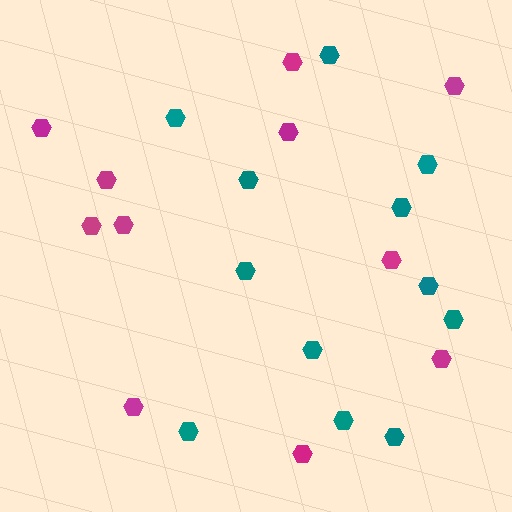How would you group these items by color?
There are 2 groups: one group of teal hexagons (12) and one group of magenta hexagons (11).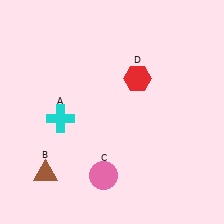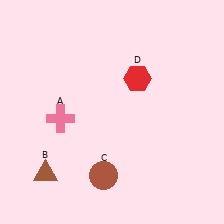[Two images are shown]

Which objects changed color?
A changed from cyan to pink. C changed from pink to brown.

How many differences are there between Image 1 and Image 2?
There are 2 differences between the two images.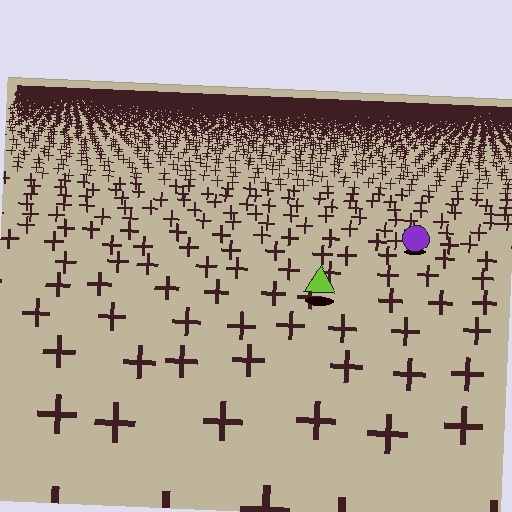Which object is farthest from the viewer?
The purple circle is farthest from the viewer. It appears smaller and the ground texture around it is denser.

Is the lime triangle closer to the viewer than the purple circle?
Yes. The lime triangle is closer — you can tell from the texture gradient: the ground texture is coarser near it.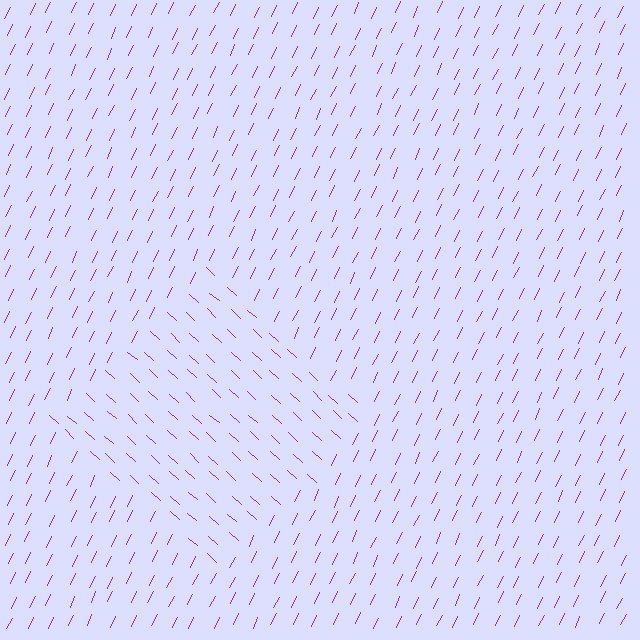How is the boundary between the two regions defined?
The boundary is defined purely by a change in line orientation (approximately 73 degrees difference). All lines are the same color and thickness.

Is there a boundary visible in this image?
Yes, there is a texture boundary formed by a change in line orientation.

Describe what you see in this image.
The image is filled with small purple line segments. A diamond region in the image has lines oriented differently from the surrounding lines, creating a visible texture boundary.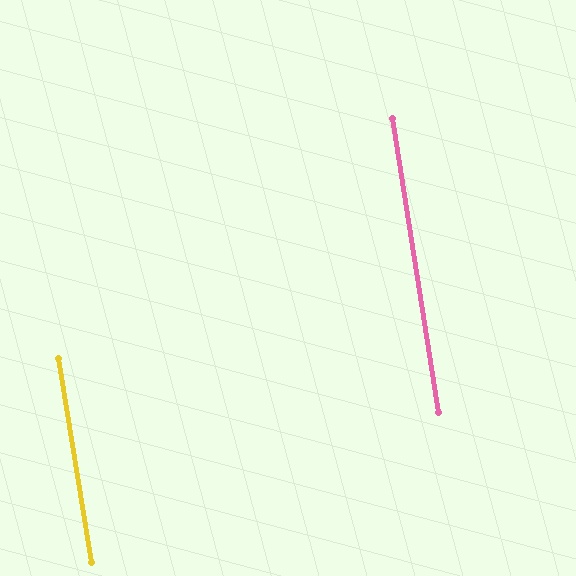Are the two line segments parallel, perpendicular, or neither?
Parallel — their directions differ by only 0.3°.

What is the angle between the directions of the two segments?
Approximately 0 degrees.